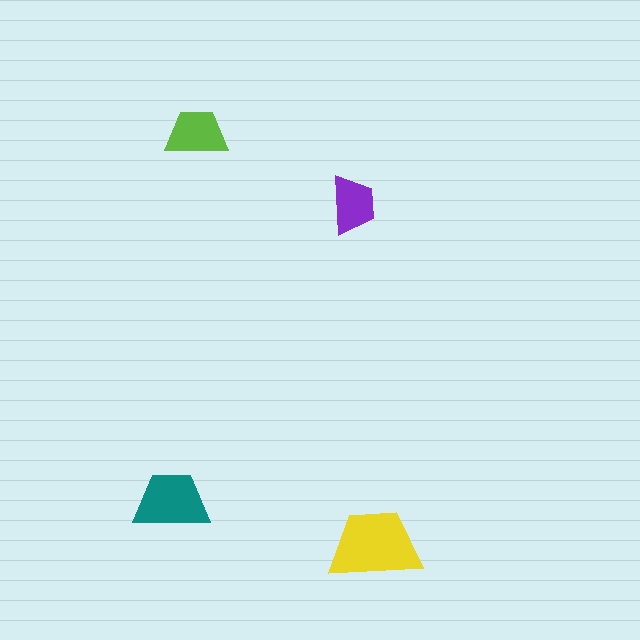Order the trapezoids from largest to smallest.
the yellow one, the teal one, the lime one, the purple one.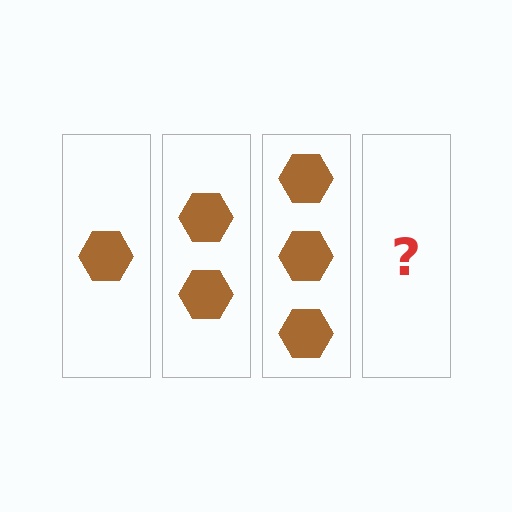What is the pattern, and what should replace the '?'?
The pattern is that each step adds one more hexagon. The '?' should be 4 hexagons.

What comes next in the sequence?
The next element should be 4 hexagons.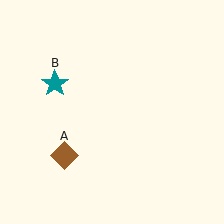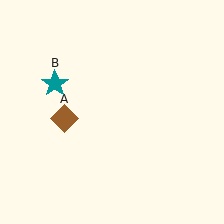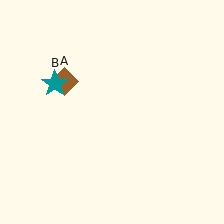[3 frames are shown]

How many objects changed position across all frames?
1 object changed position: brown diamond (object A).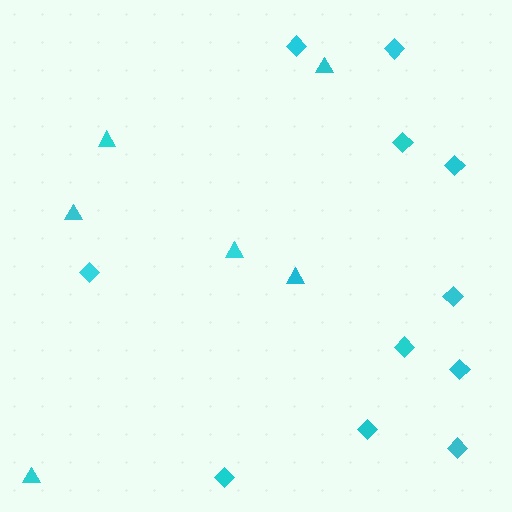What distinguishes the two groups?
There are 2 groups: one group of diamonds (11) and one group of triangles (6).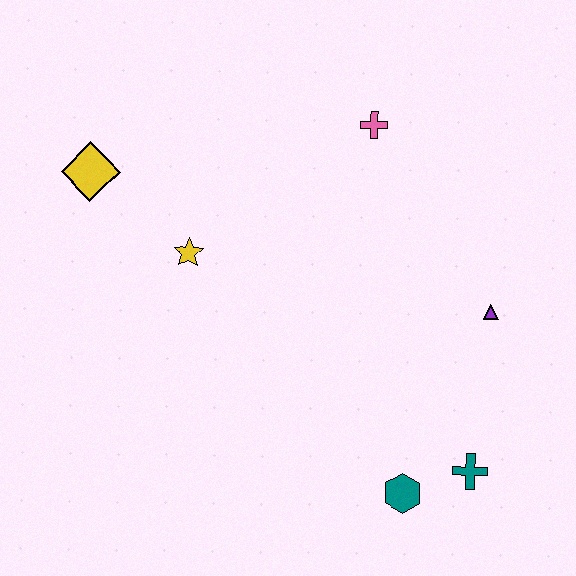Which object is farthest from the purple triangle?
The yellow diamond is farthest from the purple triangle.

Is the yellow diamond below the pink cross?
Yes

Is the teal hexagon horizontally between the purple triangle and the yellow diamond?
Yes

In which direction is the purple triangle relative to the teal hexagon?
The purple triangle is above the teal hexagon.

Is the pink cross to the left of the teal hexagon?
Yes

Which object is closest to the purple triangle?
The teal cross is closest to the purple triangle.